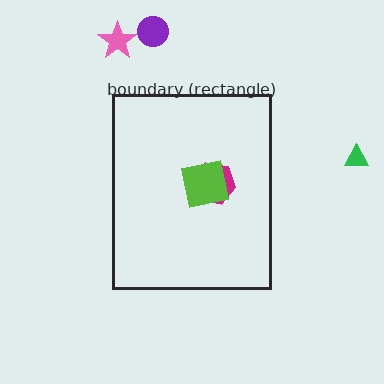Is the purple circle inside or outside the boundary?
Outside.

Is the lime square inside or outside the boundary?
Inside.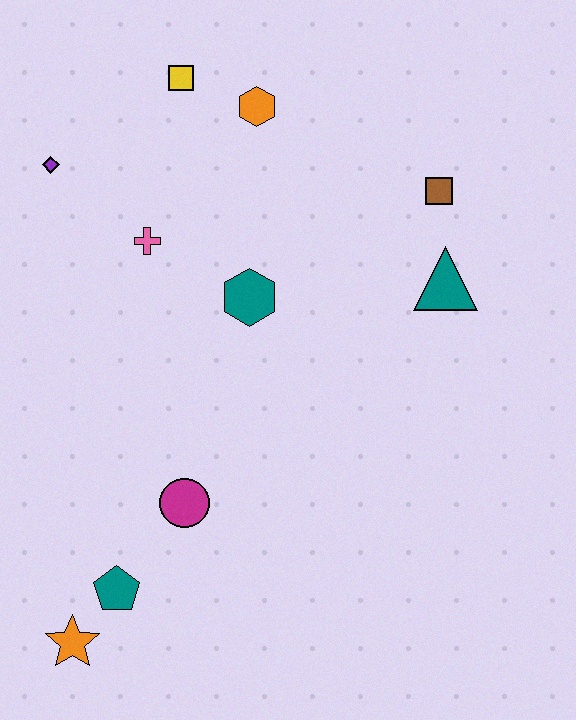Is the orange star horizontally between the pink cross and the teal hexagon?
No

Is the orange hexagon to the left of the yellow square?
No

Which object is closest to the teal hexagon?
The pink cross is closest to the teal hexagon.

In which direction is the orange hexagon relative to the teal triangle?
The orange hexagon is to the left of the teal triangle.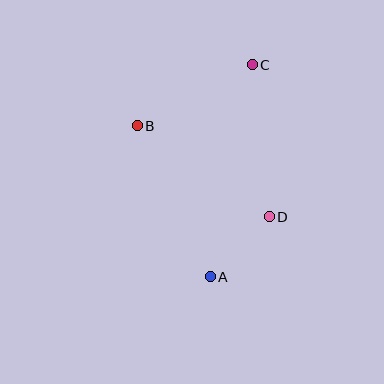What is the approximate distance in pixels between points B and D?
The distance between B and D is approximately 160 pixels.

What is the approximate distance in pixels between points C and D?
The distance between C and D is approximately 153 pixels.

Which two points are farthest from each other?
Points A and C are farthest from each other.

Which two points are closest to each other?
Points A and D are closest to each other.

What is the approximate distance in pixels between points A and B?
The distance between A and B is approximately 168 pixels.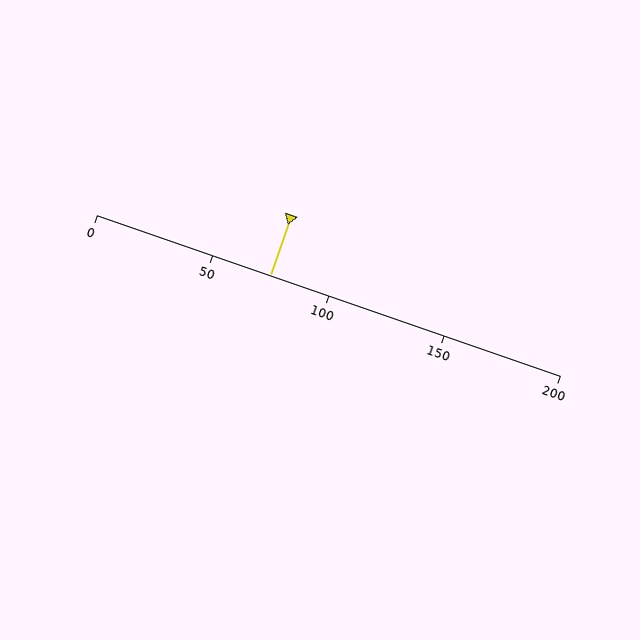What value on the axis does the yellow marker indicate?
The marker indicates approximately 75.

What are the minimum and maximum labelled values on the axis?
The axis runs from 0 to 200.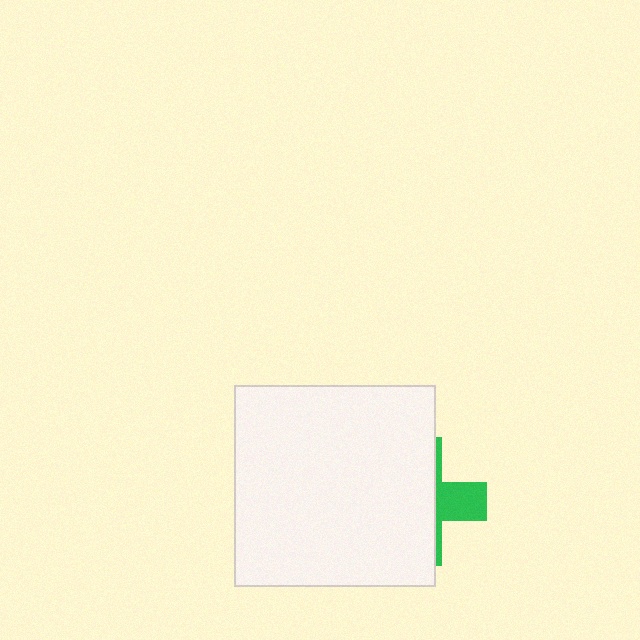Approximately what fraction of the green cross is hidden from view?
Roughly 69% of the green cross is hidden behind the white square.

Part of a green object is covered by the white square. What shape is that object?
It is a cross.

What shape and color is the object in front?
The object in front is a white square.